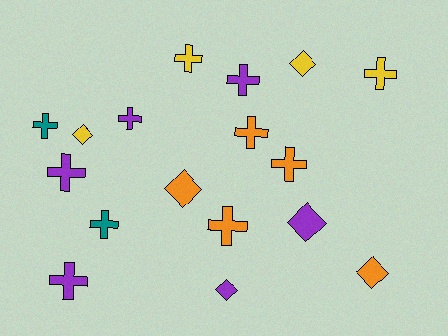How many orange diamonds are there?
There are 2 orange diamonds.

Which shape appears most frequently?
Cross, with 11 objects.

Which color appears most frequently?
Purple, with 6 objects.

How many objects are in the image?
There are 17 objects.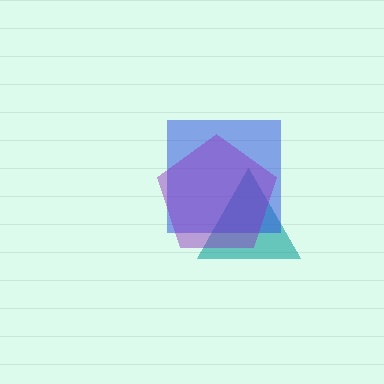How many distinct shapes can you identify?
There are 3 distinct shapes: a teal triangle, a blue square, a purple pentagon.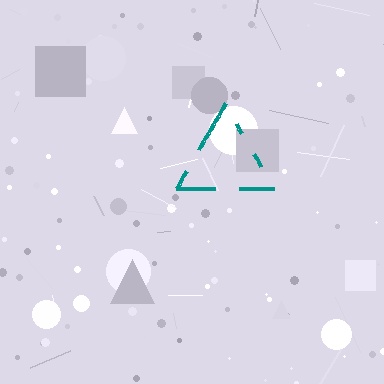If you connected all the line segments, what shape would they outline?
They would outline a triangle.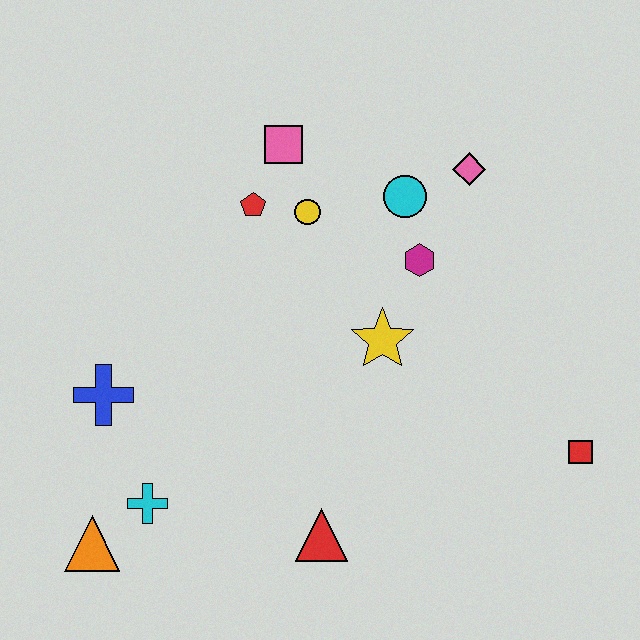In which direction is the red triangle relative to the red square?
The red triangle is to the left of the red square.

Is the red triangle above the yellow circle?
No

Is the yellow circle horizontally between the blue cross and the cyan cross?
No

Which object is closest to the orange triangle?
The cyan cross is closest to the orange triangle.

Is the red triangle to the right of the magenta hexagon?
No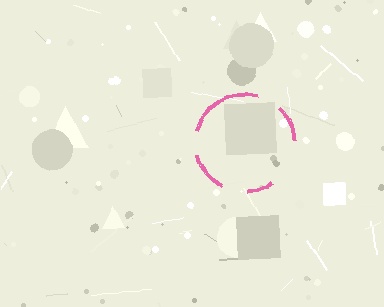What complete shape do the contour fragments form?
The contour fragments form a circle.